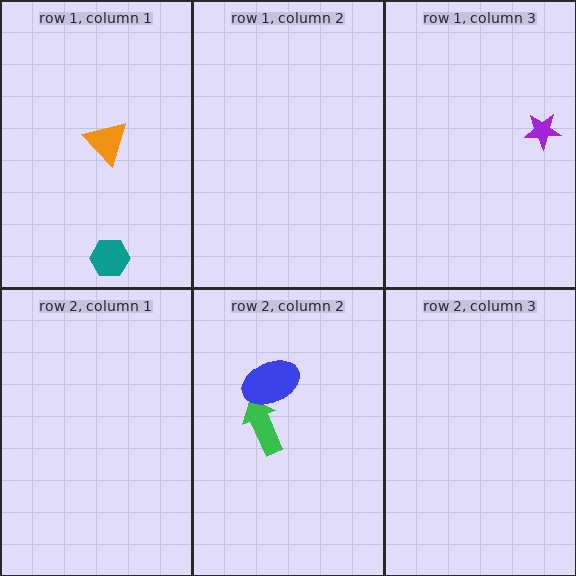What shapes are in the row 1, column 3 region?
The purple star.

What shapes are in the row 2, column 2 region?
The green arrow, the blue ellipse.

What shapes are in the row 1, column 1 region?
The orange triangle, the teal hexagon.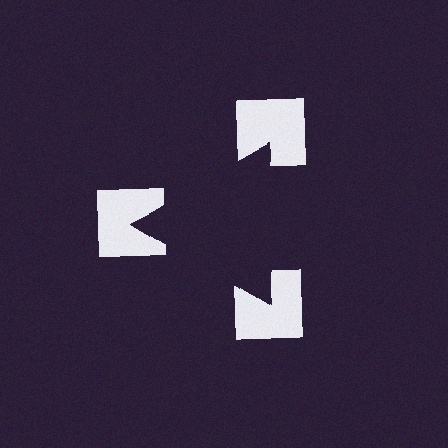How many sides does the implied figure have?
3 sides.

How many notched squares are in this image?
There are 3 — one at each vertex of the illusory triangle.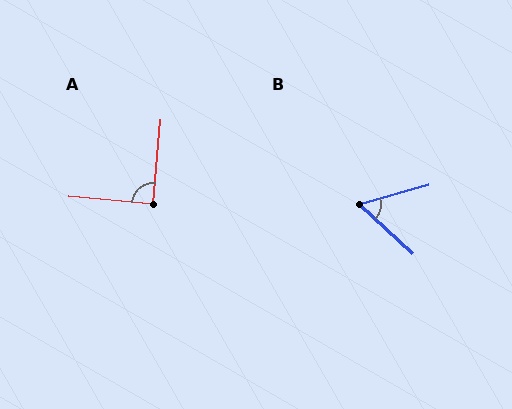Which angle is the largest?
A, at approximately 90 degrees.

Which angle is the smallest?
B, at approximately 58 degrees.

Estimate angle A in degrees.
Approximately 90 degrees.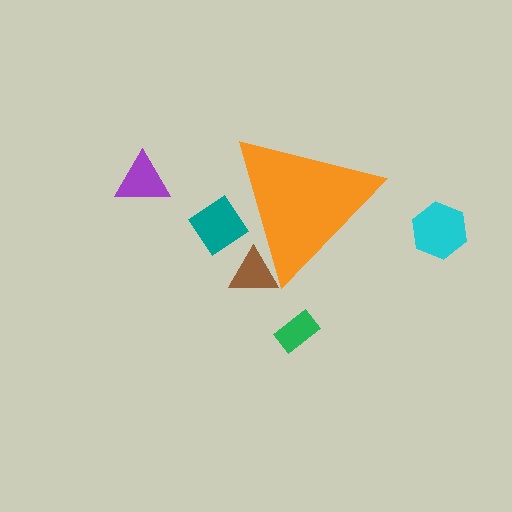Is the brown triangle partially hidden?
Yes, the brown triangle is partially hidden behind the orange triangle.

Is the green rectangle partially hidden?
No, the green rectangle is fully visible.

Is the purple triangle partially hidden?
No, the purple triangle is fully visible.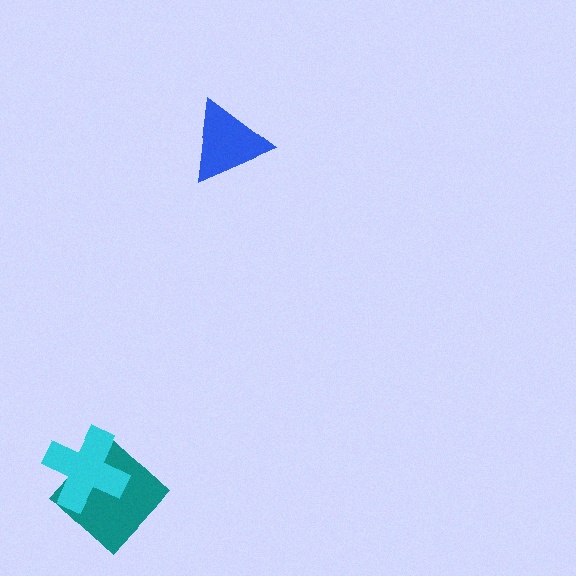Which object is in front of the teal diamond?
The cyan cross is in front of the teal diamond.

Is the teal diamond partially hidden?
Yes, it is partially covered by another shape.